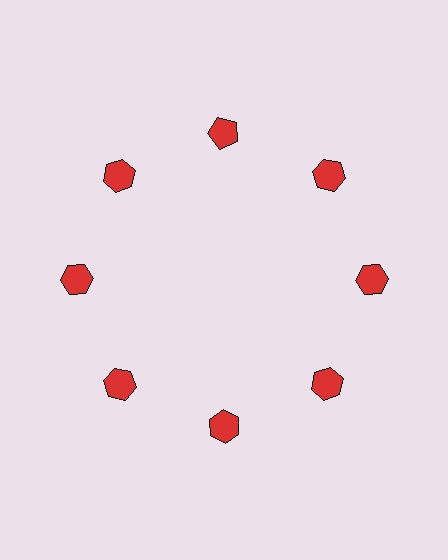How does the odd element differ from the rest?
It has a different shape: pentagon instead of hexagon.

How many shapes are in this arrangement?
There are 8 shapes arranged in a ring pattern.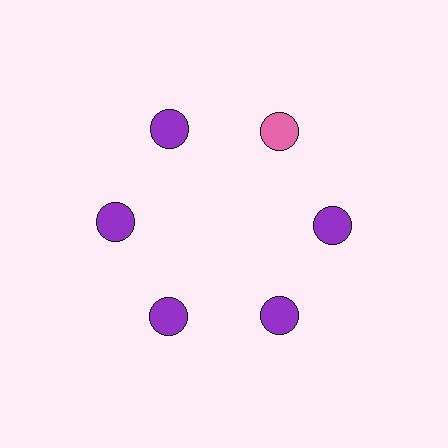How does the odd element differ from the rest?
It has a different color: pink instead of purple.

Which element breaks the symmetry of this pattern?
The pink circle at roughly the 1 o'clock position breaks the symmetry. All other shapes are purple circles.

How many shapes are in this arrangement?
There are 6 shapes arranged in a ring pattern.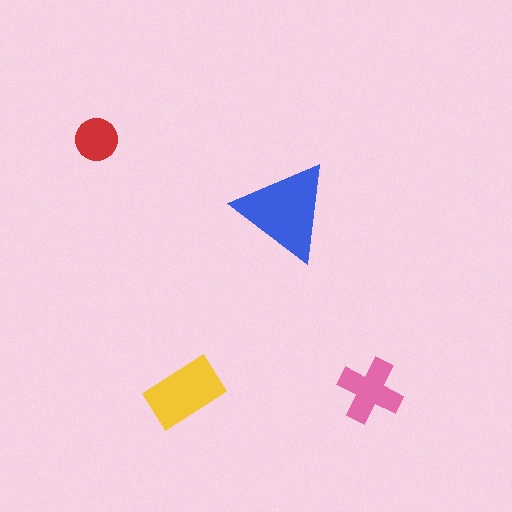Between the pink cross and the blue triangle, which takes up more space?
The blue triangle.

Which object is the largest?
The blue triangle.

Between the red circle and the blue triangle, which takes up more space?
The blue triangle.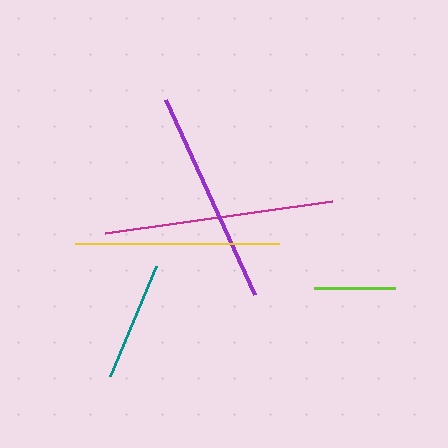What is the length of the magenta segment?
The magenta segment is approximately 230 pixels long.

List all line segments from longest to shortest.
From longest to shortest: magenta, purple, yellow, teal, lime.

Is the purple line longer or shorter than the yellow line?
The purple line is longer than the yellow line.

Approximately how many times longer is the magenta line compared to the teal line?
The magenta line is approximately 1.9 times the length of the teal line.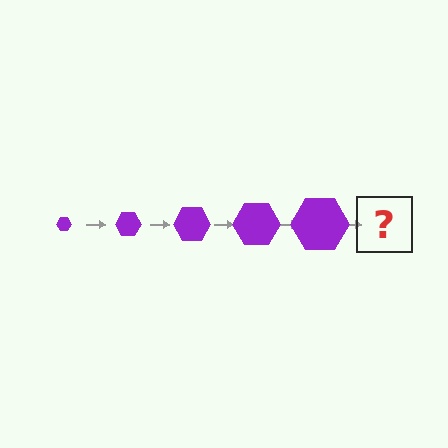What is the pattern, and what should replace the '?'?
The pattern is that the hexagon gets progressively larger each step. The '?' should be a purple hexagon, larger than the previous one.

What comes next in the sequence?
The next element should be a purple hexagon, larger than the previous one.